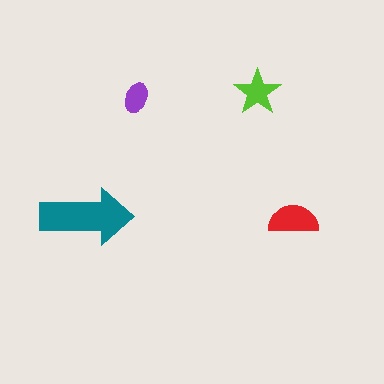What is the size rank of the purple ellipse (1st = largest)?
4th.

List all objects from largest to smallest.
The teal arrow, the red semicircle, the lime star, the purple ellipse.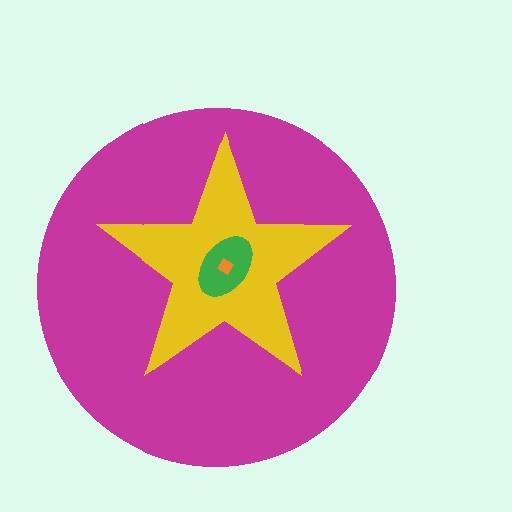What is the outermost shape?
The magenta circle.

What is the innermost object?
The orange diamond.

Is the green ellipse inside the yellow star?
Yes.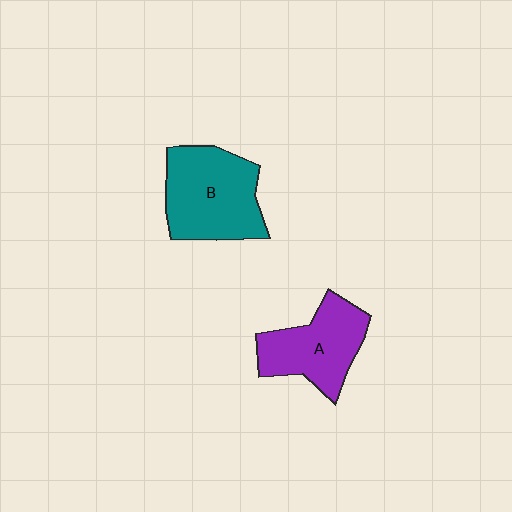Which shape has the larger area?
Shape B (teal).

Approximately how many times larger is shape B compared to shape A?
Approximately 1.2 times.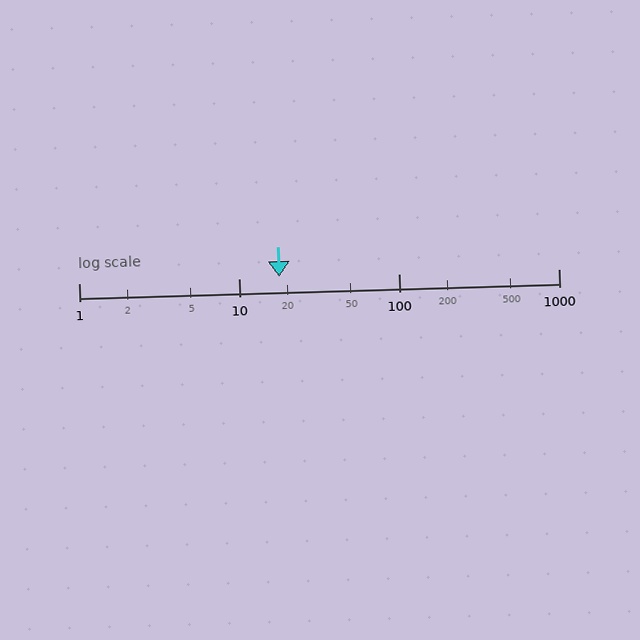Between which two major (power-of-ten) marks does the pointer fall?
The pointer is between 10 and 100.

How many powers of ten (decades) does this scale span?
The scale spans 3 decades, from 1 to 1000.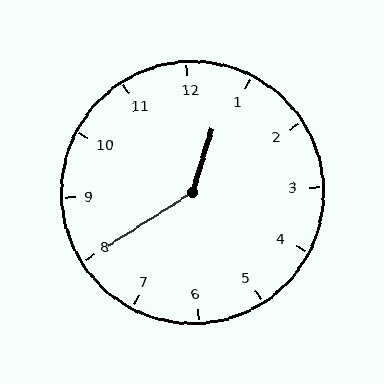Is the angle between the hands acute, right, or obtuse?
It is obtuse.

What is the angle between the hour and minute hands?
Approximately 140 degrees.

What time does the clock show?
12:40.